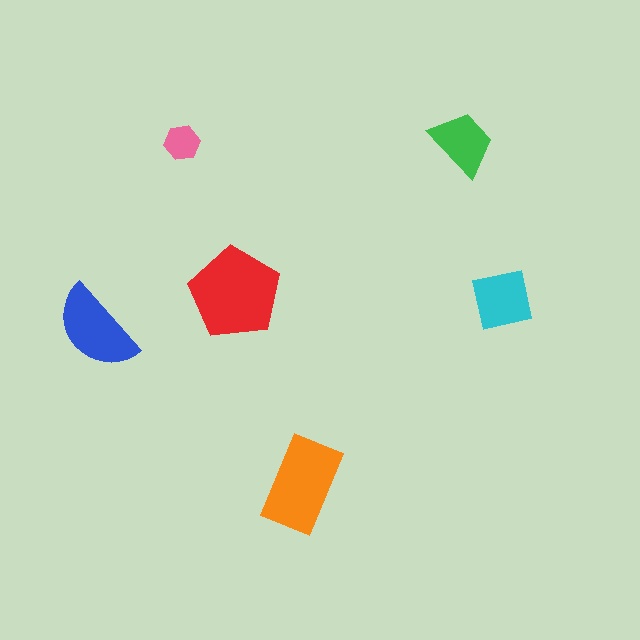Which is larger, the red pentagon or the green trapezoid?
The red pentagon.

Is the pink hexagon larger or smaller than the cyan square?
Smaller.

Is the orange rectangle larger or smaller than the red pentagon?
Smaller.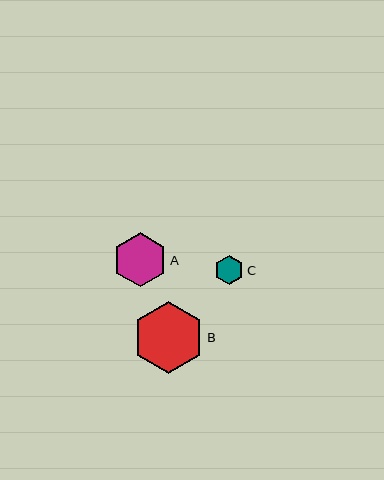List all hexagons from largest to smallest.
From largest to smallest: B, A, C.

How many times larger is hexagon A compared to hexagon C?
Hexagon A is approximately 1.9 times the size of hexagon C.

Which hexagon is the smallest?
Hexagon C is the smallest with a size of approximately 29 pixels.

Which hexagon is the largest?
Hexagon B is the largest with a size of approximately 72 pixels.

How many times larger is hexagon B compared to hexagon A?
Hexagon B is approximately 1.3 times the size of hexagon A.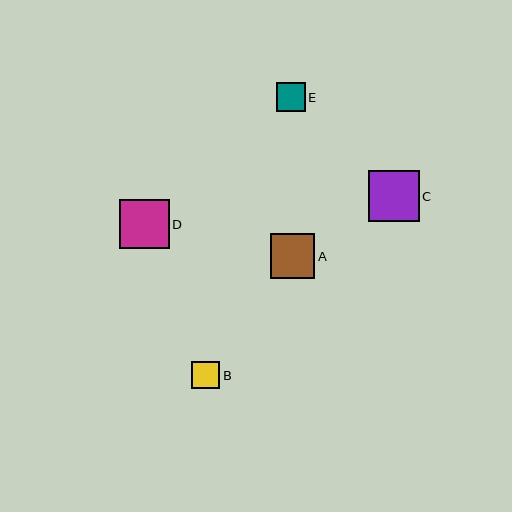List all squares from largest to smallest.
From largest to smallest: C, D, A, E, B.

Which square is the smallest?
Square B is the smallest with a size of approximately 28 pixels.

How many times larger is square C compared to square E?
Square C is approximately 1.7 times the size of square E.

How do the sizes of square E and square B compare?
Square E and square B are approximately the same size.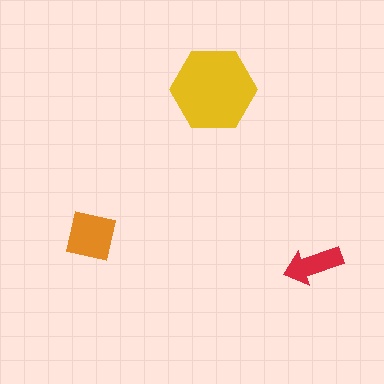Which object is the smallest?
The red arrow.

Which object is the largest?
The yellow hexagon.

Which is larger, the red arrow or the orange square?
The orange square.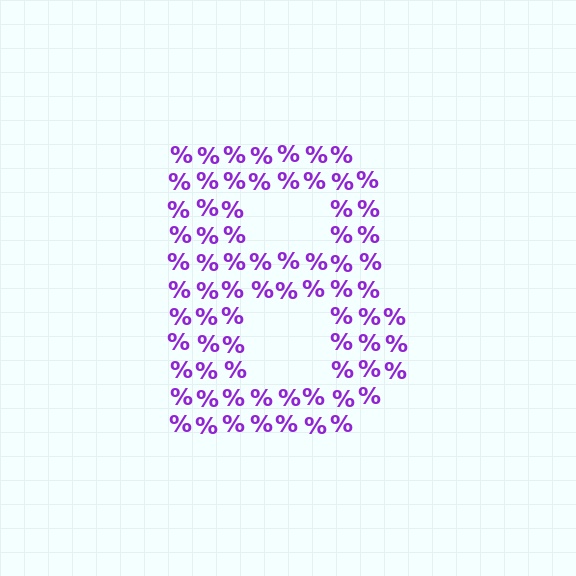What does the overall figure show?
The overall figure shows the letter B.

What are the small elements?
The small elements are percent signs.